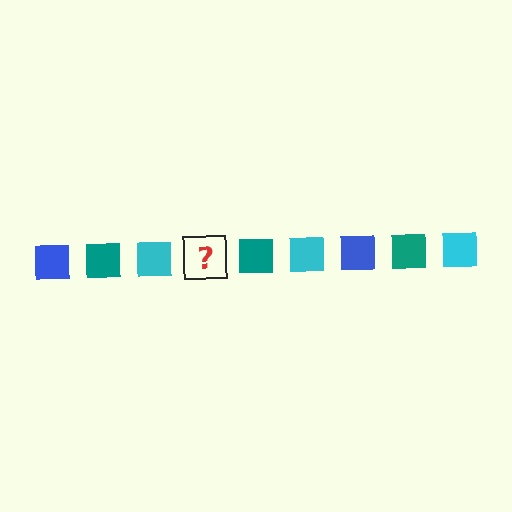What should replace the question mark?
The question mark should be replaced with a blue square.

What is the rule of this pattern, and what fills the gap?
The rule is that the pattern cycles through blue, teal, cyan squares. The gap should be filled with a blue square.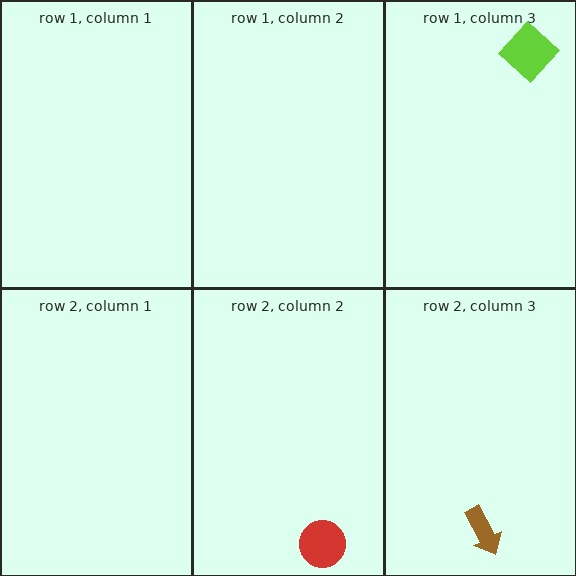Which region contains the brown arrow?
The row 2, column 3 region.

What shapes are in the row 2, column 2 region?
The red circle.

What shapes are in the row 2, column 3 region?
The brown arrow.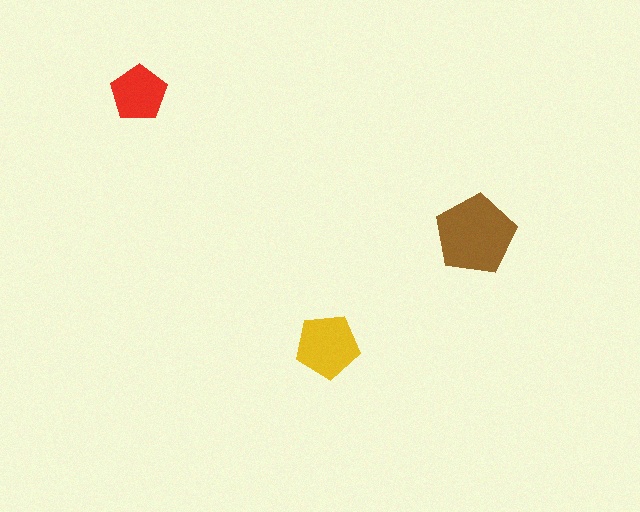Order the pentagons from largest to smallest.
the brown one, the yellow one, the red one.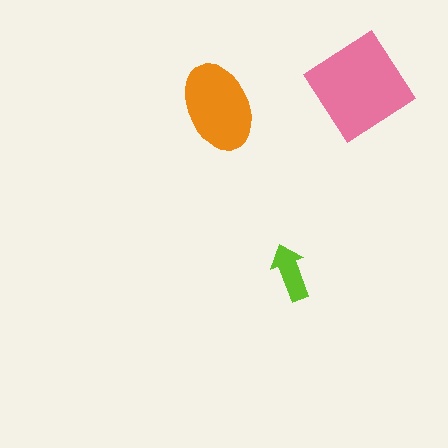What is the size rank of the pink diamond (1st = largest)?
1st.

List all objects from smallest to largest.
The lime arrow, the orange ellipse, the pink diamond.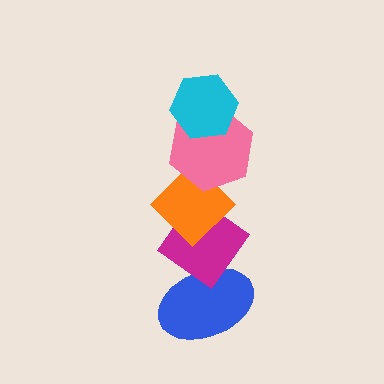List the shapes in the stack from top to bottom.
From top to bottom: the cyan hexagon, the pink hexagon, the orange diamond, the magenta diamond, the blue ellipse.